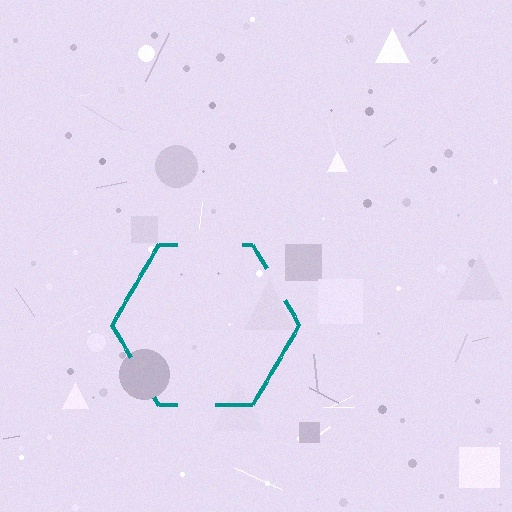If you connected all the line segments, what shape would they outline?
They would outline a hexagon.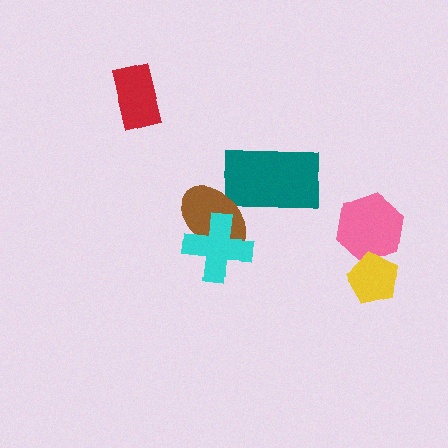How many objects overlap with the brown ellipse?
2 objects overlap with the brown ellipse.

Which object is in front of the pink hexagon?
The yellow pentagon is in front of the pink hexagon.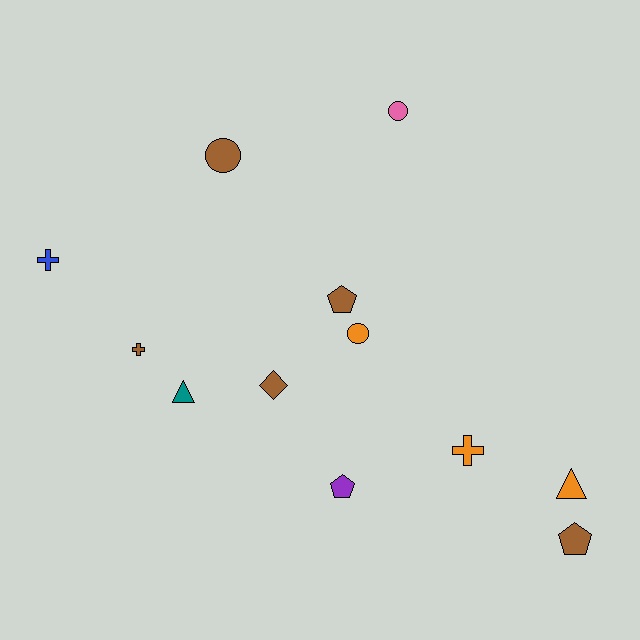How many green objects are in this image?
There are no green objects.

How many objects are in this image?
There are 12 objects.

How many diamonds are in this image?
There is 1 diamond.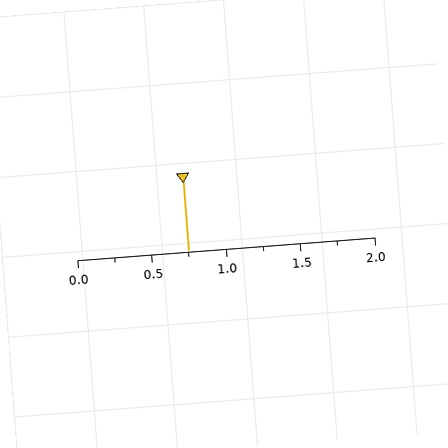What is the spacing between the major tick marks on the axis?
The major ticks are spaced 0.5 apart.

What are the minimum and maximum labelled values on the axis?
The axis runs from 0.0 to 2.0.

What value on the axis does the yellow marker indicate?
The marker indicates approximately 0.75.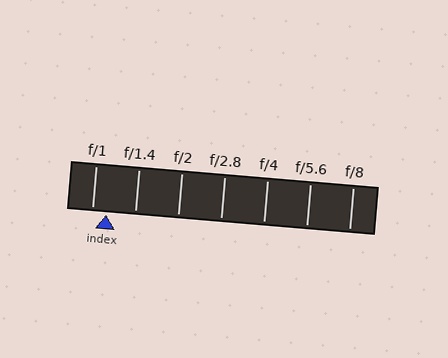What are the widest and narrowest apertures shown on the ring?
The widest aperture shown is f/1 and the narrowest is f/8.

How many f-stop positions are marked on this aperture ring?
There are 7 f-stop positions marked.